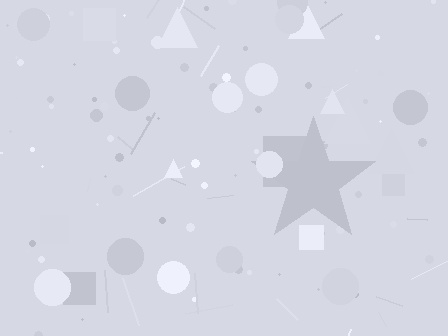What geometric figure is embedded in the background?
A star is embedded in the background.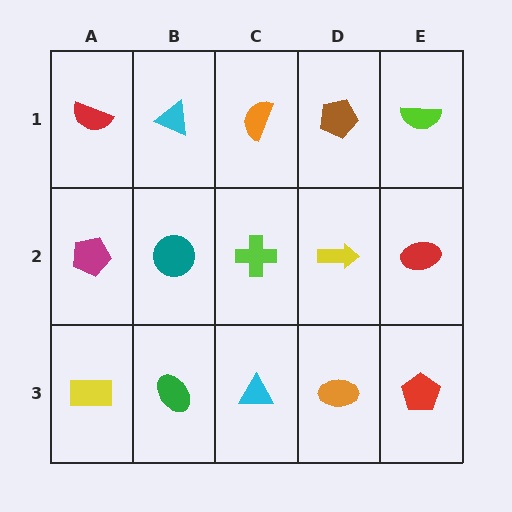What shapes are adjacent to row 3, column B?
A teal circle (row 2, column B), a yellow rectangle (row 3, column A), a cyan triangle (row 3, column C).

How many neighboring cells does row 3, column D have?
3.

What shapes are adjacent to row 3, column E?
A red ellipse (row 2, column E), an orange ellipse (row 3, column D).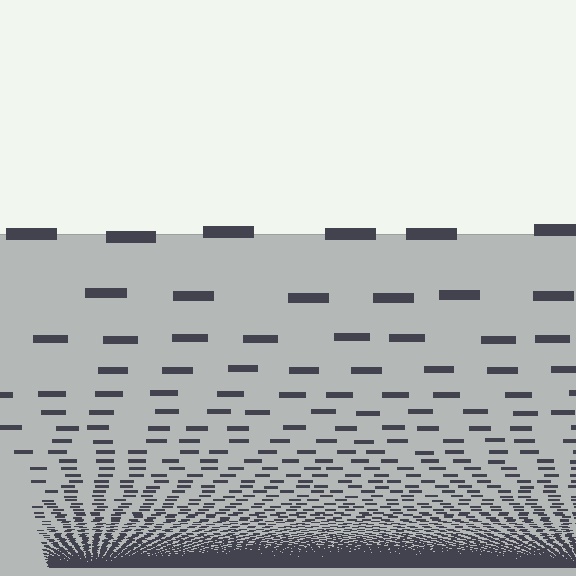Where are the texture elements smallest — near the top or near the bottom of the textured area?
Near the bottom.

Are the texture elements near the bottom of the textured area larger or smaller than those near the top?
Smaller. The gradient is inverted — elements near the bottom are smaller and denser.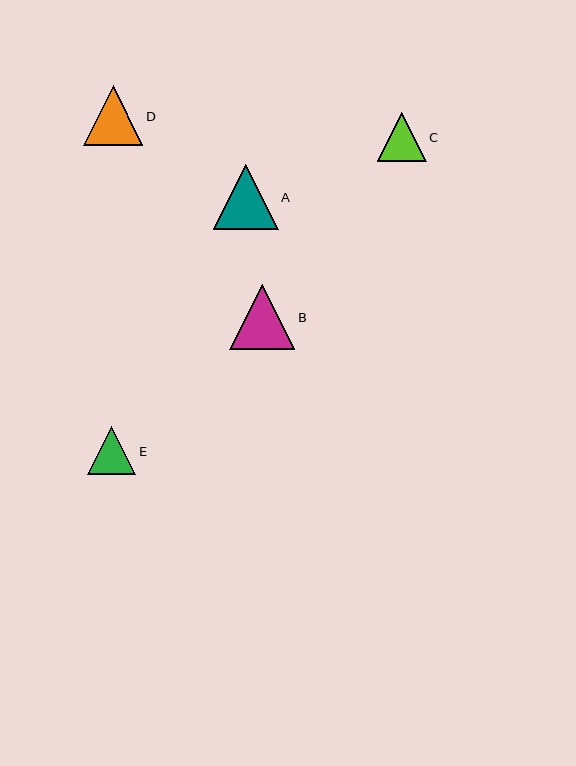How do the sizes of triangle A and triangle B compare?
Triangle A and triangle B are approximately the same size.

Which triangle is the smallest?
Triangle E is the smallest with a size of approximately 48 pixels.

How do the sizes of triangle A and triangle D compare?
Triangle A and triangle D are approximately the same size.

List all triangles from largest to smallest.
From largest to smallest: A, B, D, C, E.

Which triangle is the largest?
Triangle A is the largest with a size of approximately 65 pixels.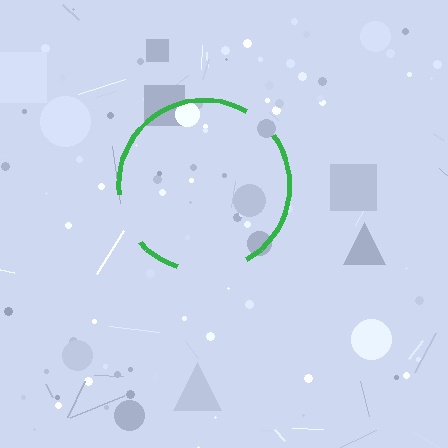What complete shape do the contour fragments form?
The contour fragments form a circle.